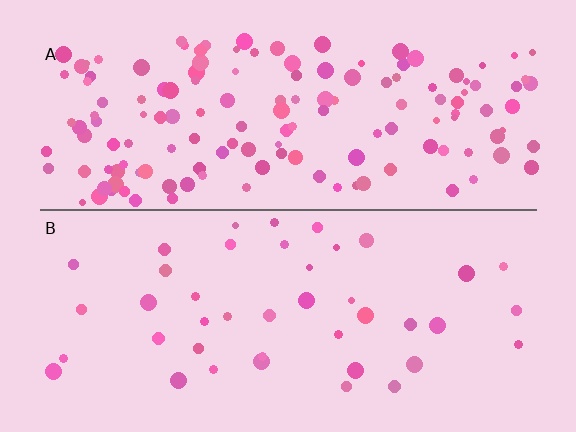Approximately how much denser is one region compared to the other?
Approximately 3.5× — region A over region B.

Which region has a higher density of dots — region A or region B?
A (the top).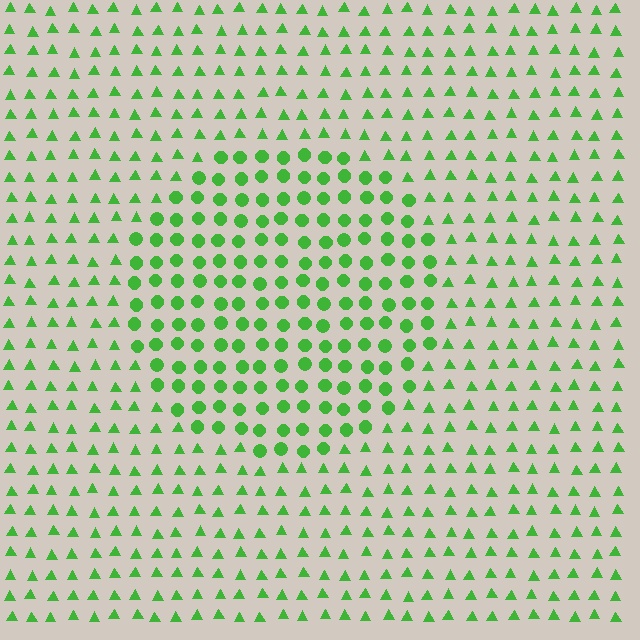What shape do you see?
I see a circle.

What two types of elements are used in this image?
The image uses circles inside the circle region and triangles outside it.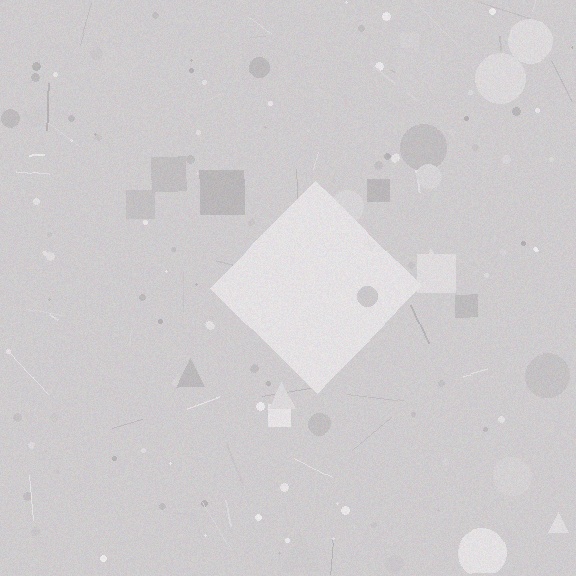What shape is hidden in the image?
A diamond is hidden in the image.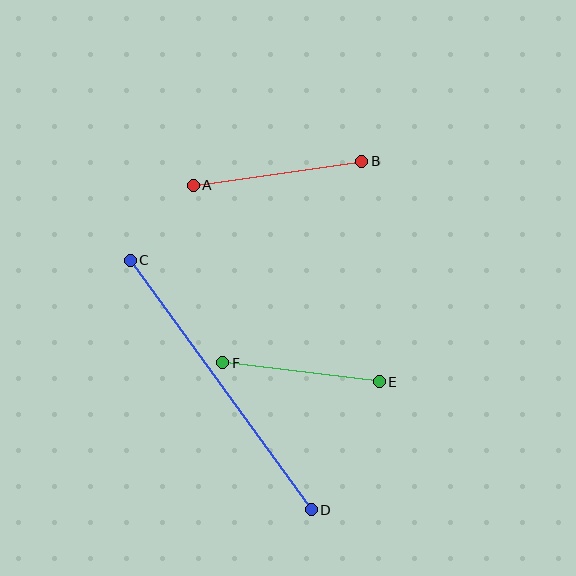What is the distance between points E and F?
The distance is approximately 157 pixels.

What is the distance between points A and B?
The distance is approximately 170 pixels.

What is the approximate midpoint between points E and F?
The midpoint is at approximately (301, 372) pixels.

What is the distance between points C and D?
The distance is approximately 308 pixels.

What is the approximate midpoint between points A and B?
The midpoint is at approximately (278, 173) pixels.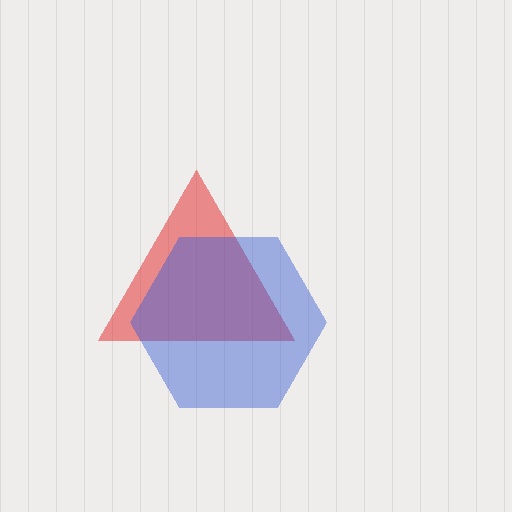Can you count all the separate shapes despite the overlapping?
Yes, there are 2 separate shapes.